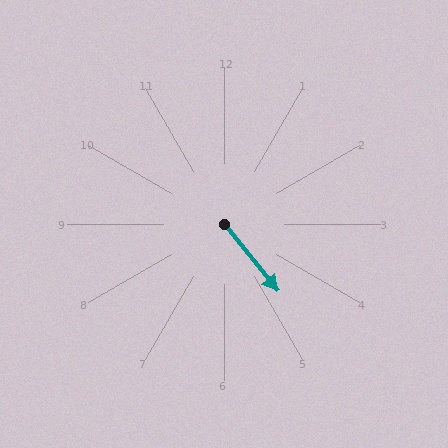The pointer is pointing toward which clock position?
Roughly 5 o'clock.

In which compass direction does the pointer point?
Southeast.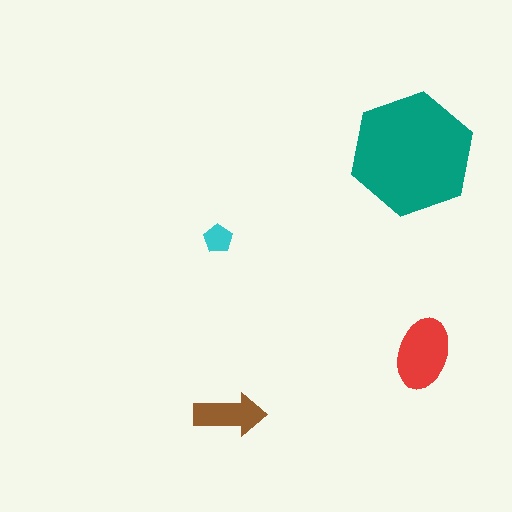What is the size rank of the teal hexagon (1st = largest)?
1st.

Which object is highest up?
The teal hexagon is topmost.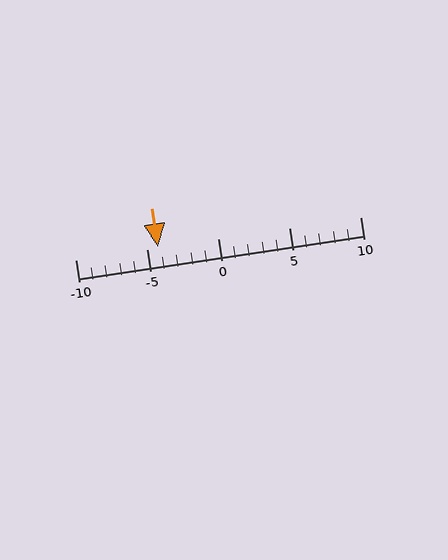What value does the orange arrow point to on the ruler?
The orange arrow points to approximately -4.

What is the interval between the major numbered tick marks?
The major tick marks are spaced 5 units apart.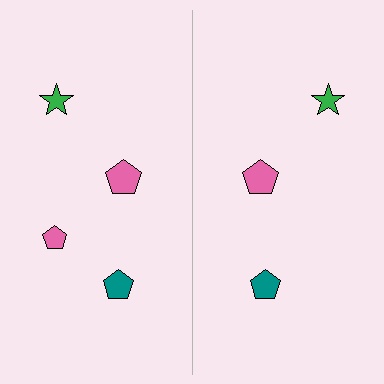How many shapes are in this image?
There are 7 shapes in this image.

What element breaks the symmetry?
A pink pentagon is missing from the right side.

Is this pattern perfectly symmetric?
No, the pattern is not perfectly symmetric. A pink pentagon is missing from the right side.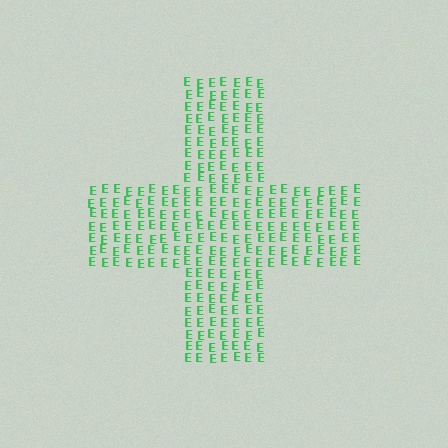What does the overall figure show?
The overall figure shows a cross.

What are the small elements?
The small elements are letter E's.